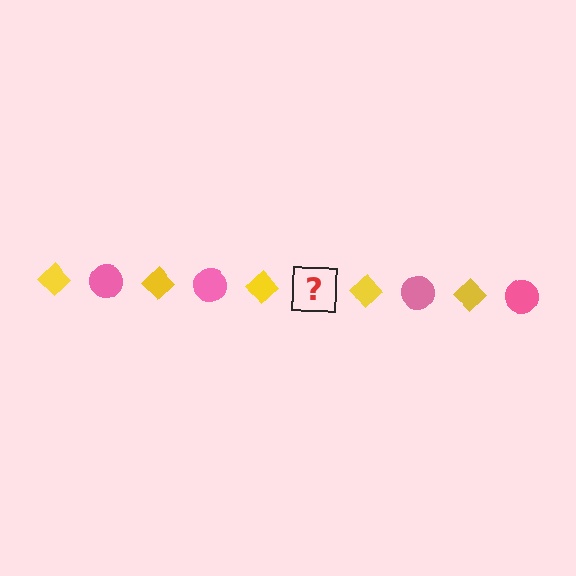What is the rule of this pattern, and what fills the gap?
The rule is that the pattern alternates between yellow diamond and pink circle. The gap should be filled with a pink circle.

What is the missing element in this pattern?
The missing element is a pink circle.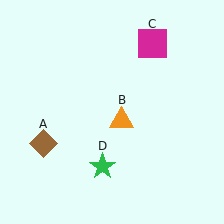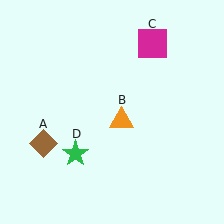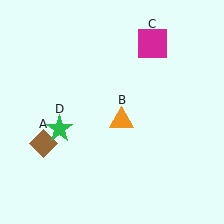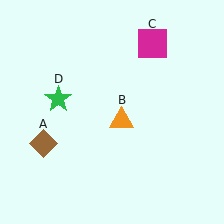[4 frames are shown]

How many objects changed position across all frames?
1 object changed position: green star (object D).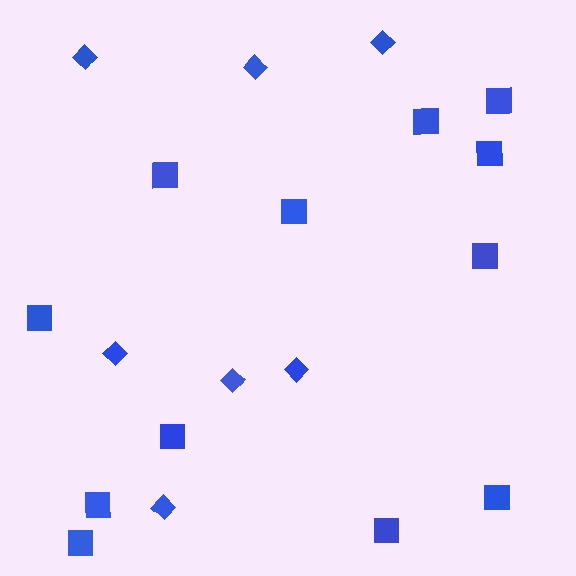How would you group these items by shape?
There are 2 groups: one group of diamonds (7) and one group of squares (12).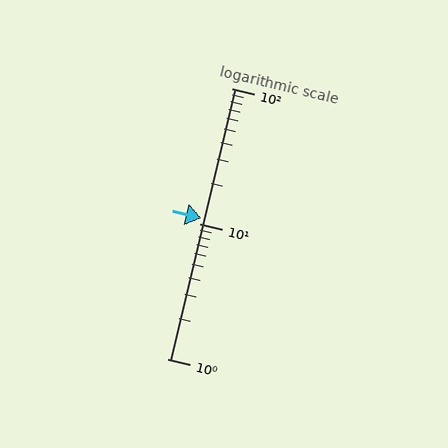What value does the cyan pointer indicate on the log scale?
The pointer indicates approximately 11.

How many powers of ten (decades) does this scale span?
The scale spans 2 decades, from 1 to 100.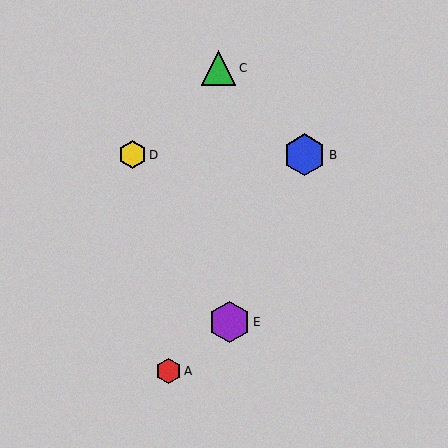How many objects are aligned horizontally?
2 objects (B, D) are aligned horizontally.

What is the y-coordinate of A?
Object A is at y≈371.